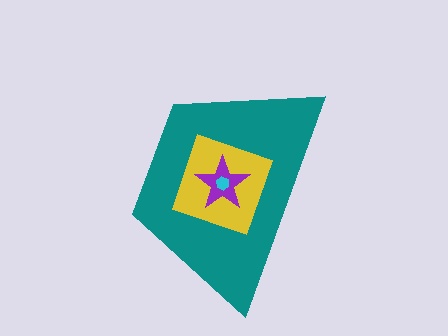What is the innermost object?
The cyan hexagon.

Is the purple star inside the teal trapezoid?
Yes.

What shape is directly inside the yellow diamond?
The purple star.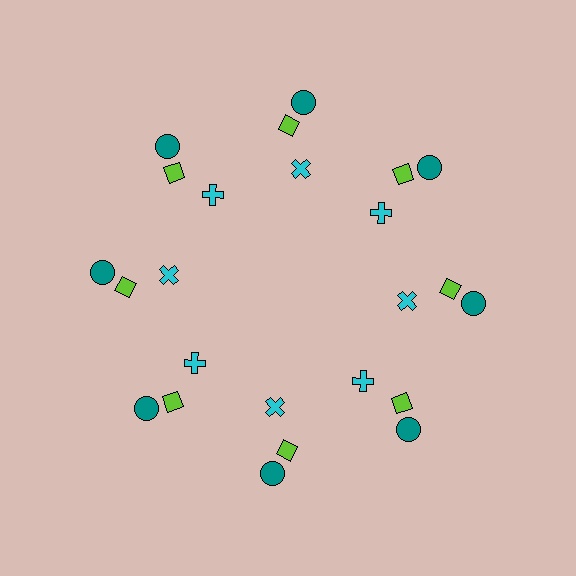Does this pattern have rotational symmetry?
Yes, this pattern has 8-fold rotational symmetry. It looks the same after rotating 45 degrees around the center.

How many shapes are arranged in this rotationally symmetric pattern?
There are 24 shapes, arranged in 8 groups of 3.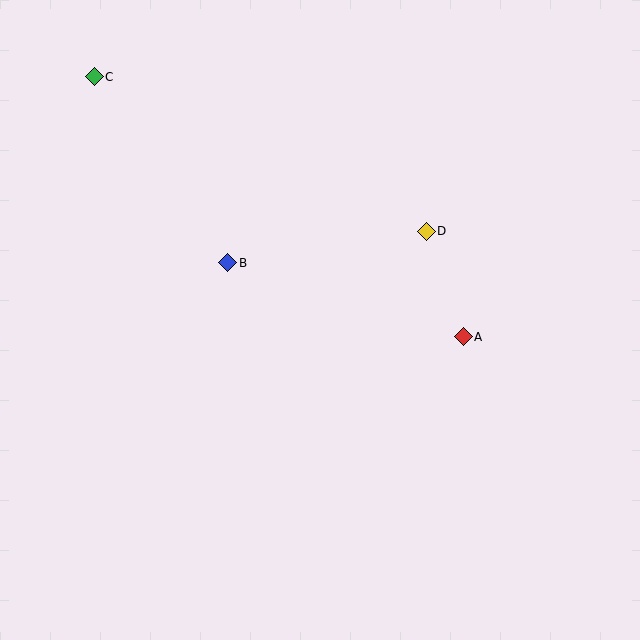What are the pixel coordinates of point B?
Point B is at (228, 263).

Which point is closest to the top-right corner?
Point D is closest to the top-right corner.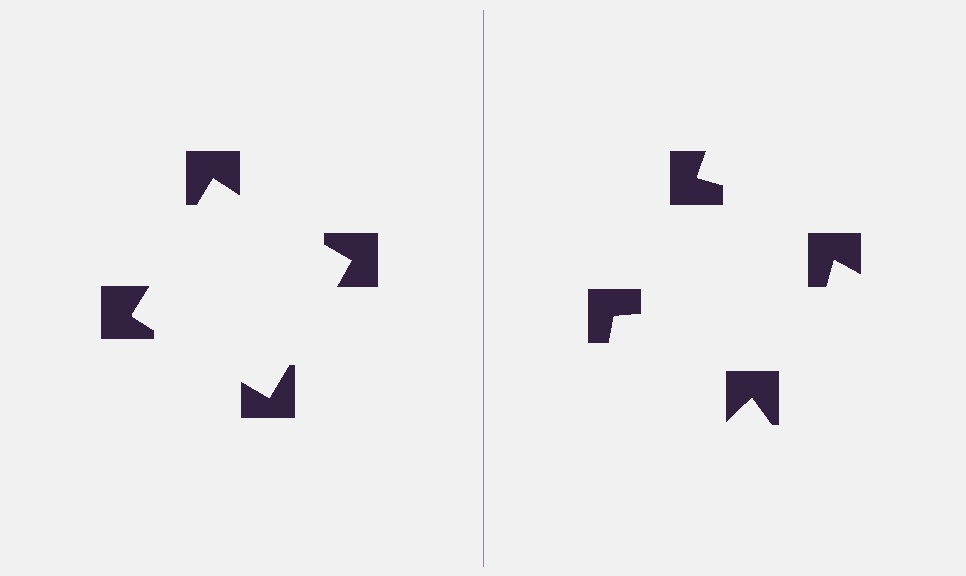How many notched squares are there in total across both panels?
8 — 4 on each side.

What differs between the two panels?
The notched squares are positioned identically on both sides; only the wedge orientations differ. On the left they align to a square; on the right they are misaligned.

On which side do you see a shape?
An illusory square appears on the left side. On the right side the wedge cuts are rotated, so no coherent shape forms.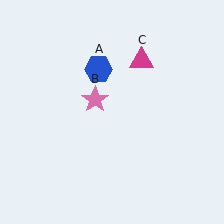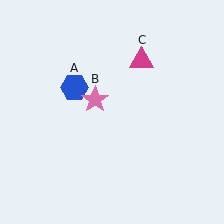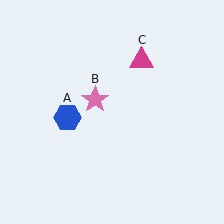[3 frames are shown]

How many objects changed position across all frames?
1 object changed position: blue hexagon (object A).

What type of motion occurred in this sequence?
The blue hexagon (object A) rotated counterclockwise around the center of the scene.